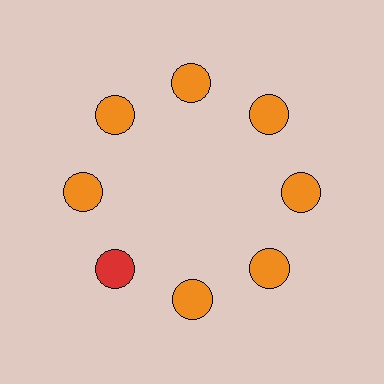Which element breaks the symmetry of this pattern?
The red circle at roughly the 8 o'clock position breaks the symmetry. All other shapes are orange circles.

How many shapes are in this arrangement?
There are 8 shapes arranged in a ring pattern.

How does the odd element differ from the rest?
It has a different color: red instead of orange.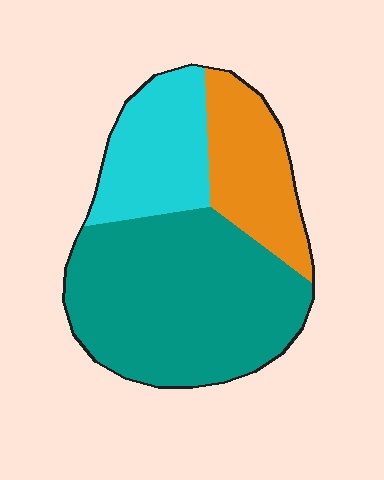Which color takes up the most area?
Teal, at roughly 55%.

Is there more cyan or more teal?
Teal.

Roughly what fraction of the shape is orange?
Orange covers 22% of the shape.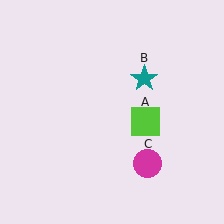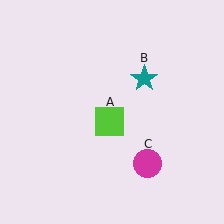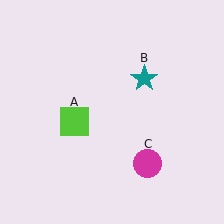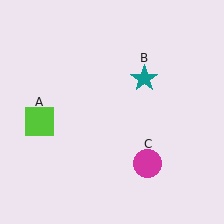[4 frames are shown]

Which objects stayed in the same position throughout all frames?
Teal star (object B) and magenta circle (object C) remained stationary.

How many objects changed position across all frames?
1 object changed position: lime square (object A).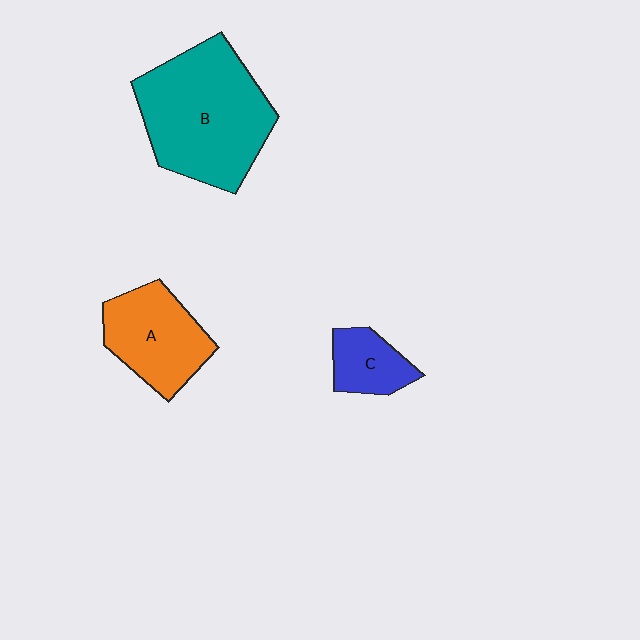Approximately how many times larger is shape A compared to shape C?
Approximately 1.9 times.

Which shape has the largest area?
Shape B (teal).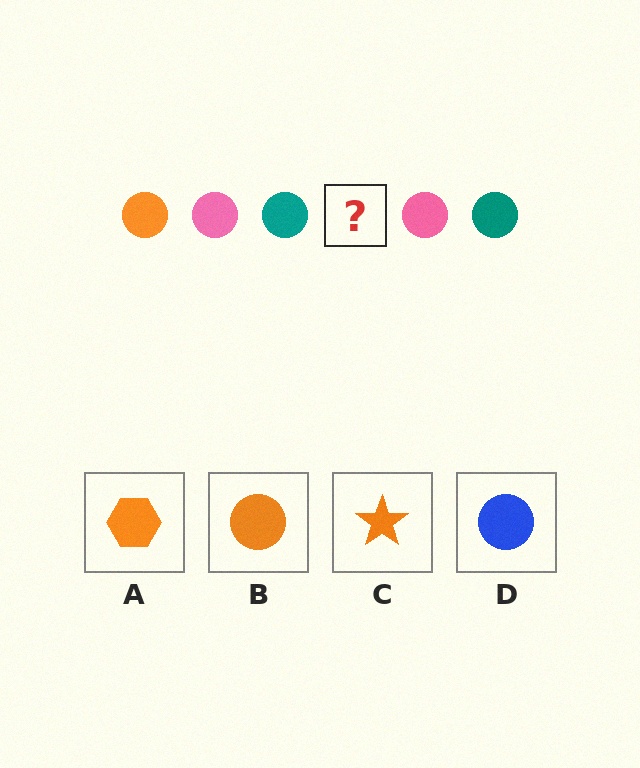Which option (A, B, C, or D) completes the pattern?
B.